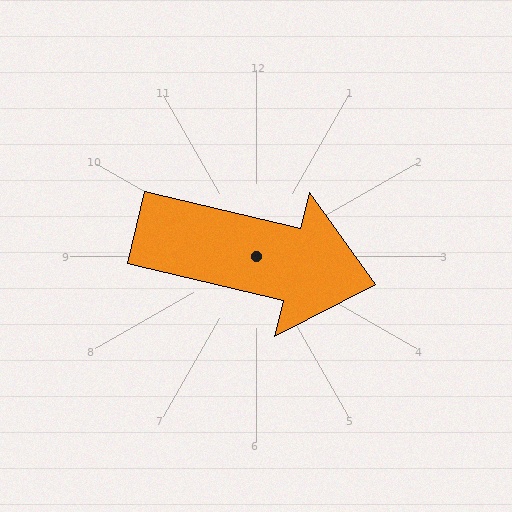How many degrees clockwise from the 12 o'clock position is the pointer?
Approximately 104 degrees.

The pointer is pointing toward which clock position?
Roughly 3 o'clock.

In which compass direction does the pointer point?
East.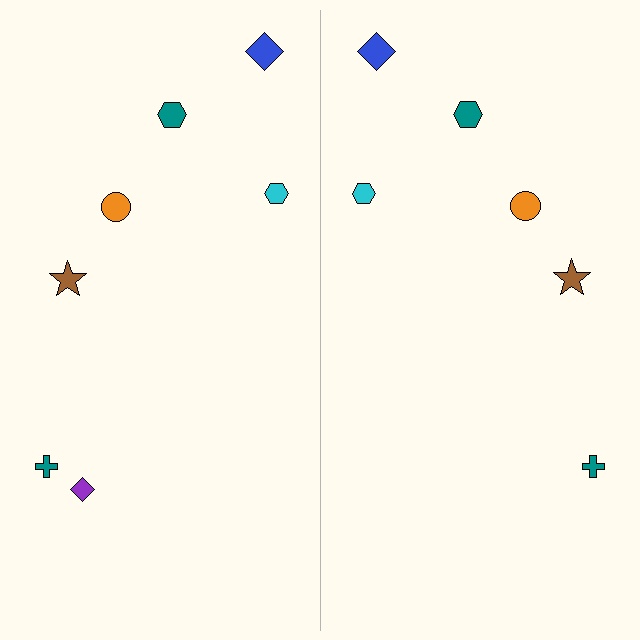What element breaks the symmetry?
A purple diamond is missing from the right side.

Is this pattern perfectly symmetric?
No, the pattern is not perfectly symmetric. A purple diamond is missing from the right side.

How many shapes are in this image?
There are 13 shapes in this image.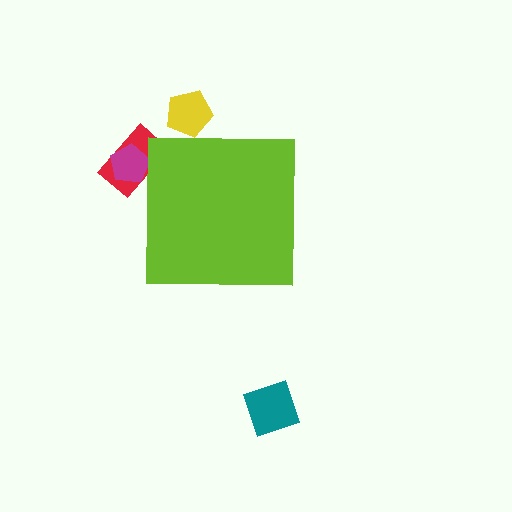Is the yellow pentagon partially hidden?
Yes, the yellow pentagon is partially hidden behind the lime square.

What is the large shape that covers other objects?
A lime square.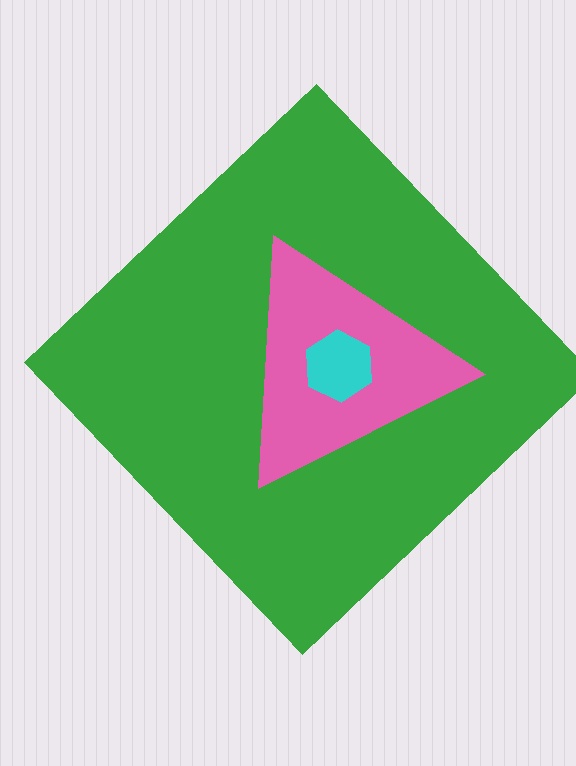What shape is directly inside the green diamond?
The pink triangle.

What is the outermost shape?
The green diamond.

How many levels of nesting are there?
3.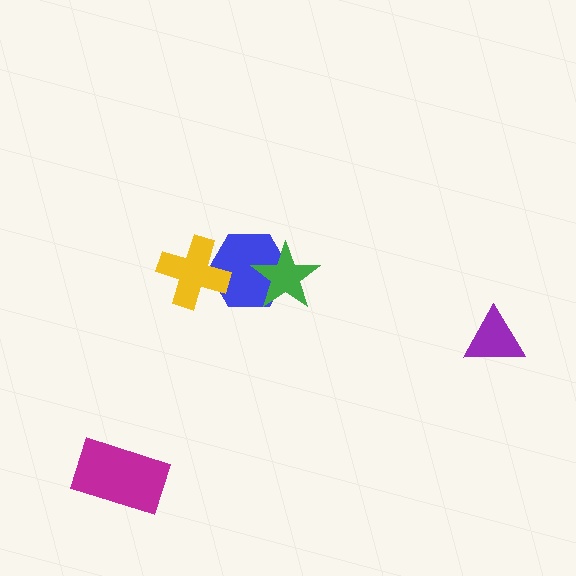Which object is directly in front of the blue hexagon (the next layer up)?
The green star is directly in front of the blue hexagon.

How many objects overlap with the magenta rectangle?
0 objects overlap with the magenta rectangle.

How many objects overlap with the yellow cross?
1 object overlaps with the yellow cross.